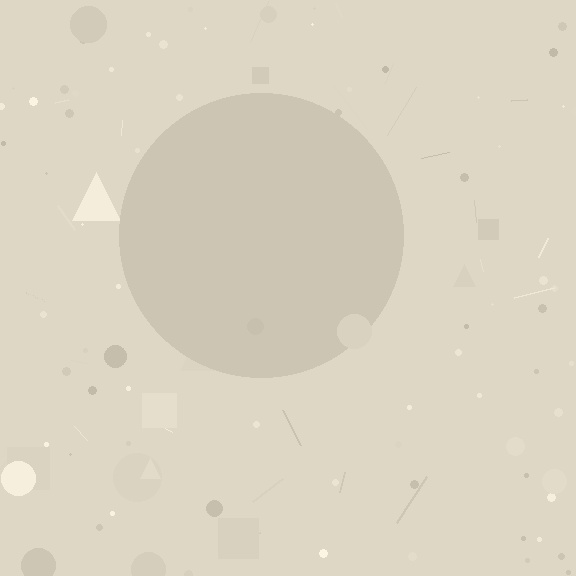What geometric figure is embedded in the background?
A circle is embedded in the background.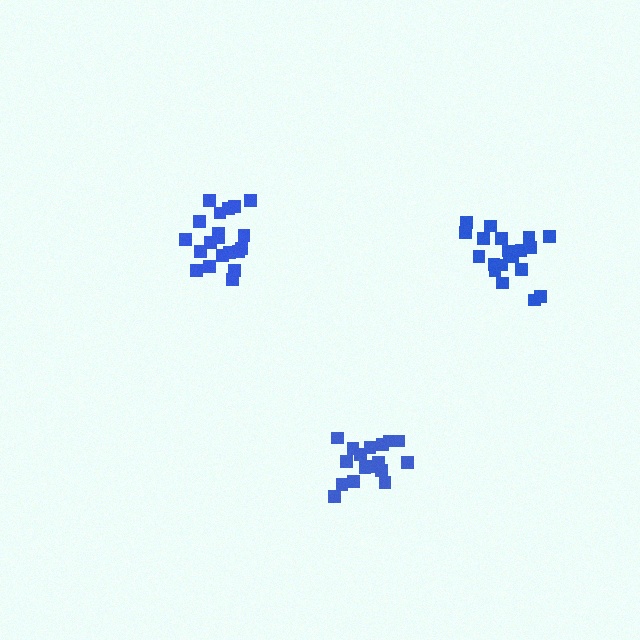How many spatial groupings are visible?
There are 3 spatial groupings.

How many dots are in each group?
Group 1: 21 dots, Group 2: 20 dots, Group 3: 18 dots (59 total).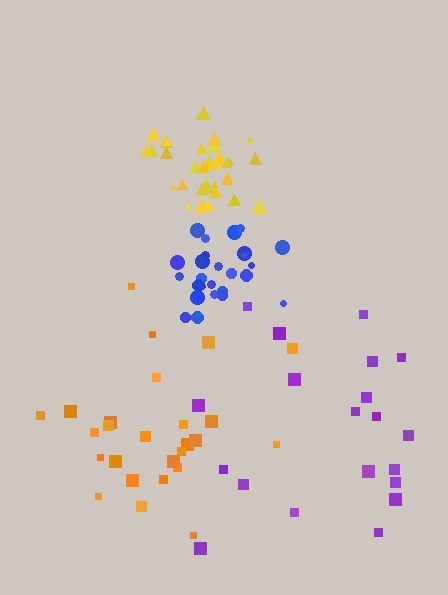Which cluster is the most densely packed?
Yellow.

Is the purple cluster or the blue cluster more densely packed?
Blue.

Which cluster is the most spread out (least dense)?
Purple.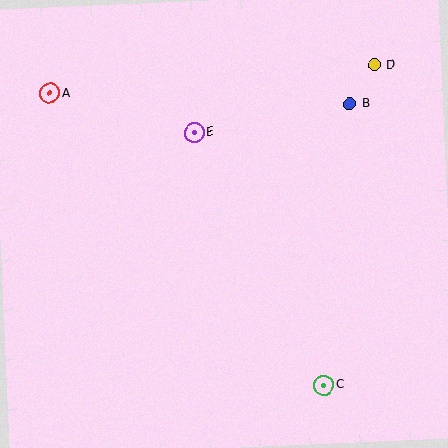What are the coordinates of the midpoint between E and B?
The midpoint between E and B is at (272, 118).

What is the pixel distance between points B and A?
The distance between B and A is 300 pixels.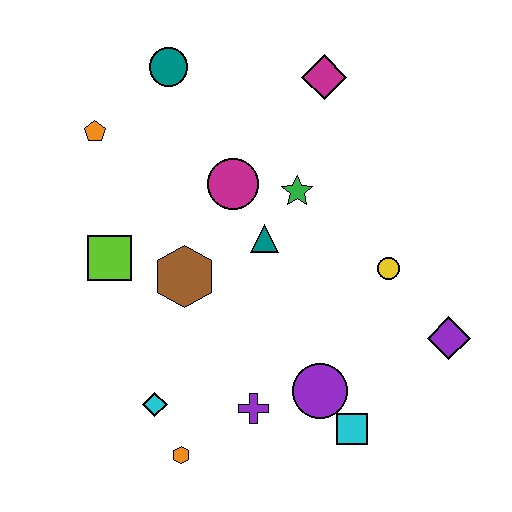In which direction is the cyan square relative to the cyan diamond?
The cyan square is to the right of the cyan diamond.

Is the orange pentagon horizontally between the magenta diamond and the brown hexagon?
No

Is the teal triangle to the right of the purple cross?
Yes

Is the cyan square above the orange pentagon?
No